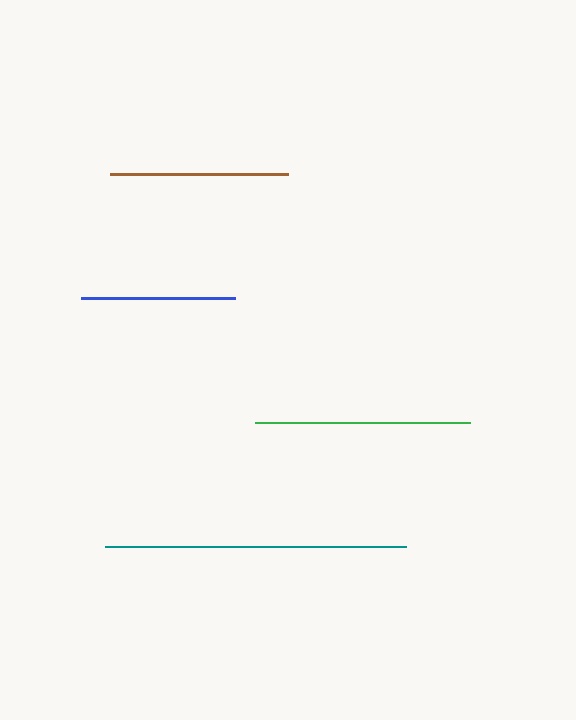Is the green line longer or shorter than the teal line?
The teal line is longer than the green line.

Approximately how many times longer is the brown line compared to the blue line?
The brown line is approximately 1.2 times the length of the blue line.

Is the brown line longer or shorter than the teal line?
The teal line is longer than the brown line.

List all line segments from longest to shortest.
From longest to shortest: teal, green, brown, blue.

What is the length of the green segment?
The green segment is approximately 216 pixels long.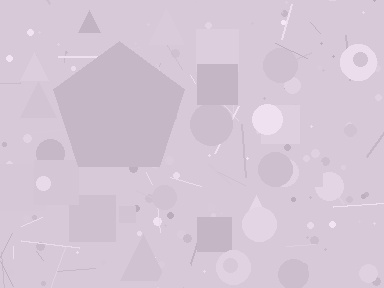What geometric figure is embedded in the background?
A pentagon is embedded in the background.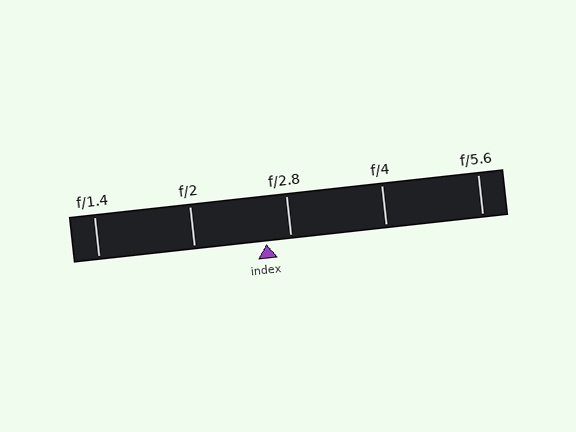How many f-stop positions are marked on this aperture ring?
There are 5 f-stop positions marked.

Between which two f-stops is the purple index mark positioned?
The index mark is between f/2 and f/2.8.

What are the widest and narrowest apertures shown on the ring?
The widest aperture shown is f/1.4 and the narrowest is f/5.6.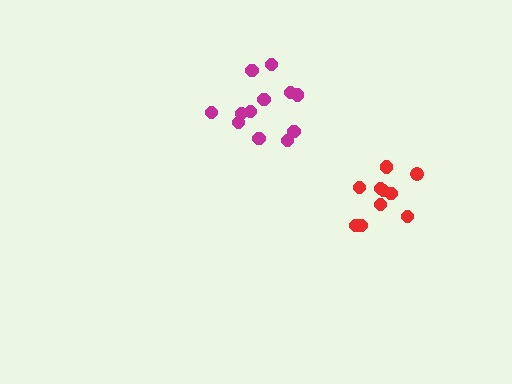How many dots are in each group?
Group 1: 10 dots, Group 2: 12 dots (22 total).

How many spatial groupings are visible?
There are 2 spatial groupings.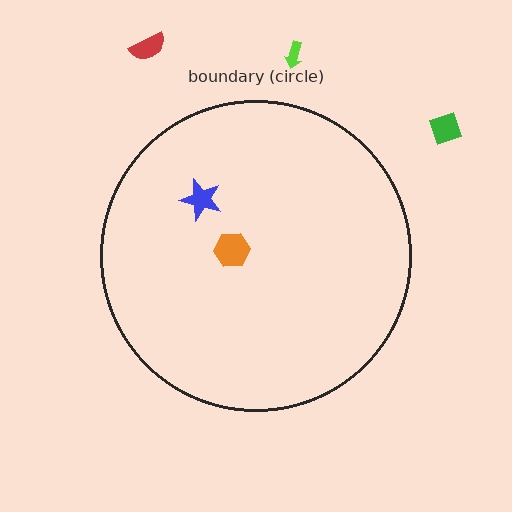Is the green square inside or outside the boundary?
Outside.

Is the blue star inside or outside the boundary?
Inside.